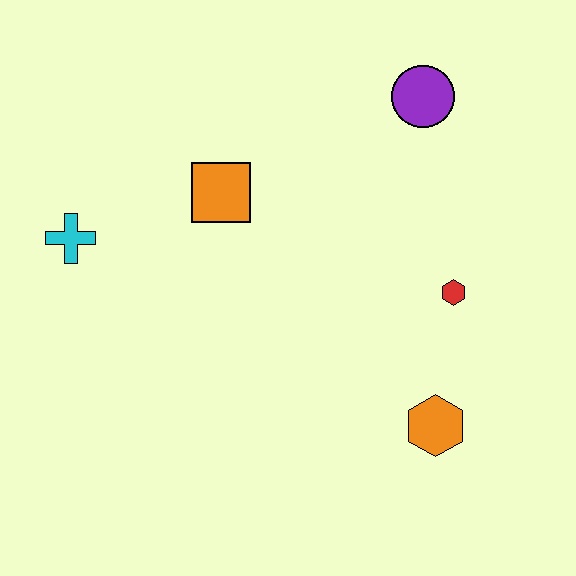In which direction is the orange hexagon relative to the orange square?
The orange hexagon is below the orange square.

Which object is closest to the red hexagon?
The orange hexagon is closest to the red hexagon.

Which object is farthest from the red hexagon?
The cyan cross is farthest from the red hexagon.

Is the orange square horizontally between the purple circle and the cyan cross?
Yes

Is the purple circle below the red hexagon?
No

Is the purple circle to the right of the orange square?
Yes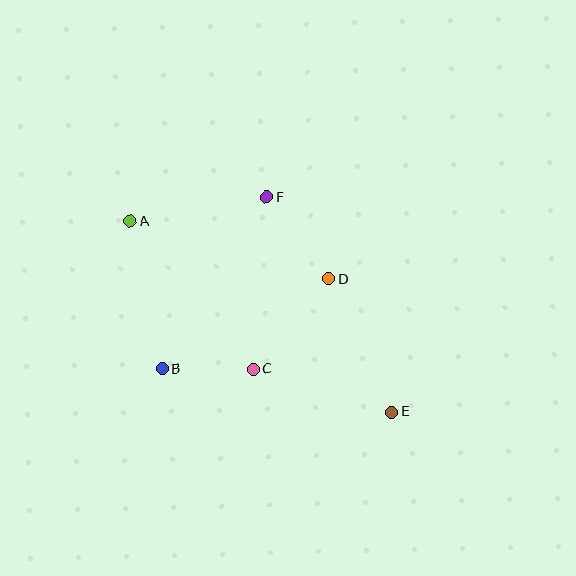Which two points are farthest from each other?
Points A and E are farthest from each other.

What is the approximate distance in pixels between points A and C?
The distance between A and C is approximately 192 pixels.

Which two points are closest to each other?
Points B and C are closest to each other.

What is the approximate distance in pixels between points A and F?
The distance between A and F is approximately 139 pixels.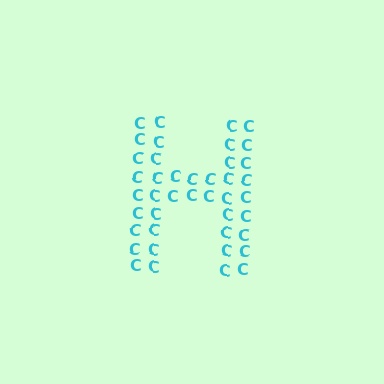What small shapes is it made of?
It is made of small letter C's.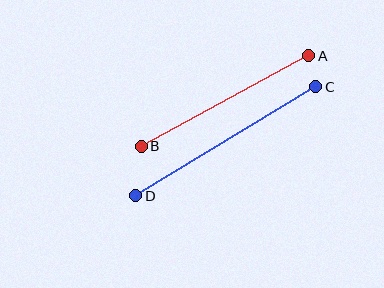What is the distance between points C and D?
The distance is approximately 210 pixels.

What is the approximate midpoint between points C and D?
The midpoint is at approximately (226, 141) pixels.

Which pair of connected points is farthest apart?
Points C and D are farthest apart.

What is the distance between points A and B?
The distance is approximately 191 pixels.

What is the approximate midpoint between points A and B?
The midpoint is at approximately (225, 101) pixels.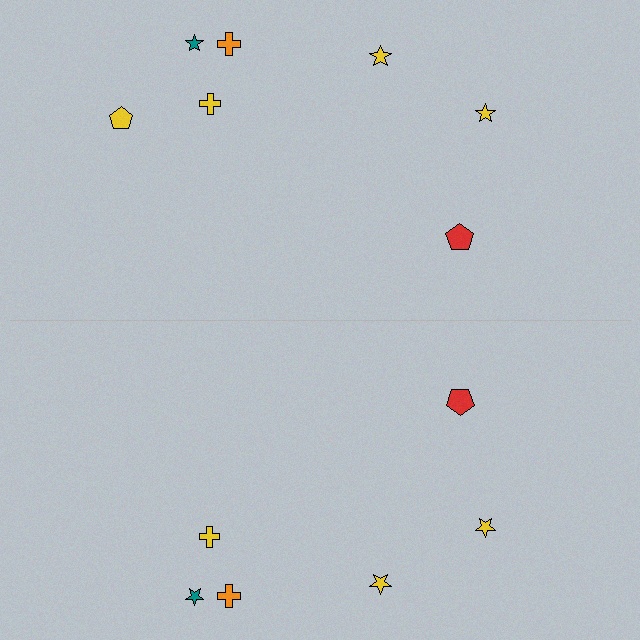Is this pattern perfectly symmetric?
No, the pattern is not perfectly symmetric. A yellow pentagon is missing from the bottom side.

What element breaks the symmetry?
A yellow pentagon is missing from the bottom side.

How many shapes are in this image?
There are 13 shapes in this image.